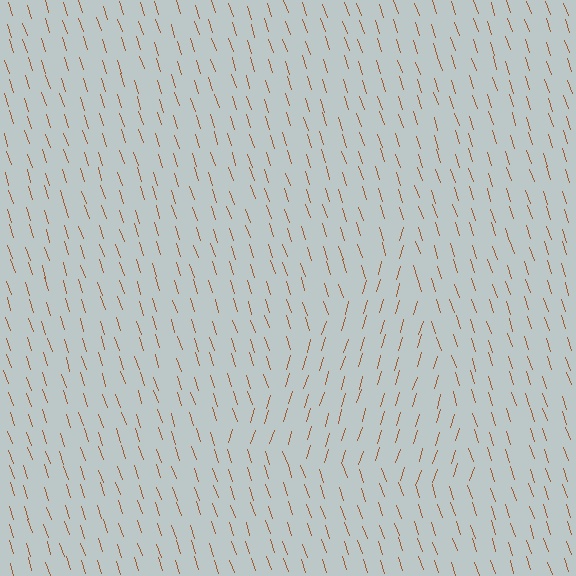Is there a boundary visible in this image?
Yes, there is a texture boundary formed by a change in line orientation.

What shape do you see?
I see a triangle.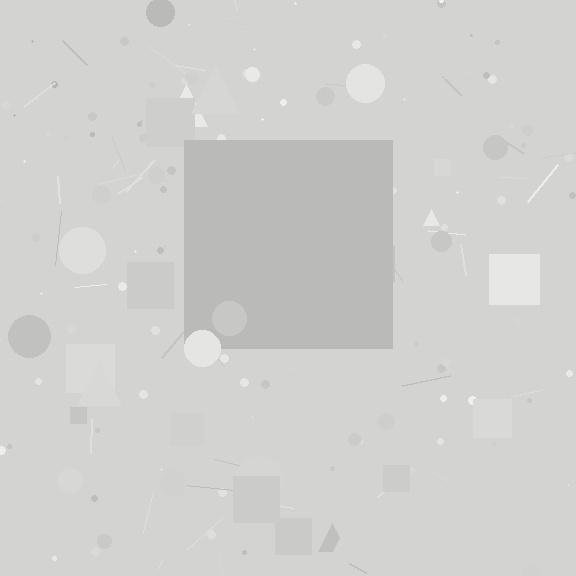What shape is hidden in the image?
A square is hidden in the image.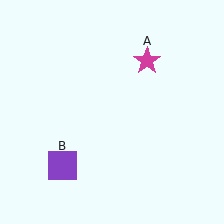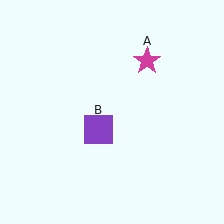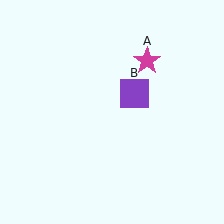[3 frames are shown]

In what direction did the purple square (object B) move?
The purple square (object B) moved up and to the right.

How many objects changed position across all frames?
1 object changed position: purple square (object B).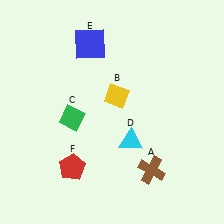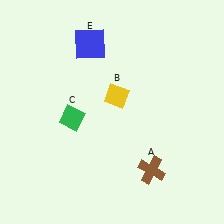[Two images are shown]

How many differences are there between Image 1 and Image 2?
There are 2 differences between the two images.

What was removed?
The cyan triangle (D), the red pentagon (F) were removed in Image 2.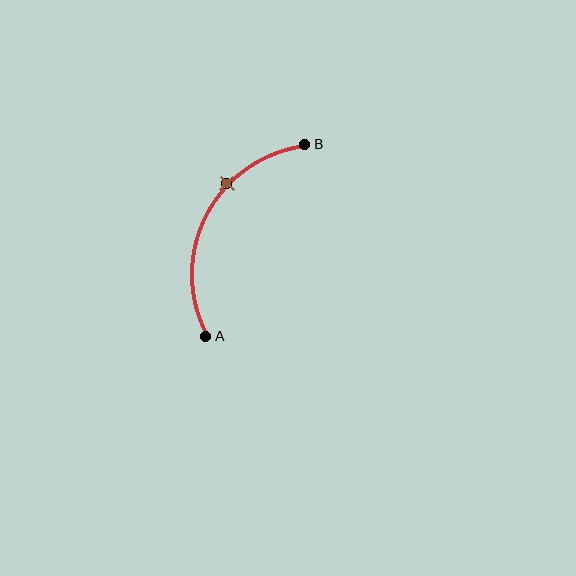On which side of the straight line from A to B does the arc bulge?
The arc bulges to the left of the straight line connecting A and B.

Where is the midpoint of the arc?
The arc midpoint is the point on the curve farthest from the straight line joining A and B. It sits to the left of that line.